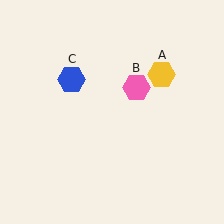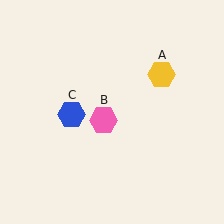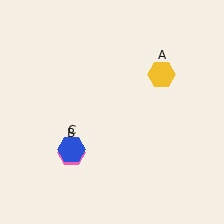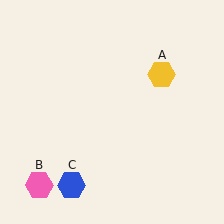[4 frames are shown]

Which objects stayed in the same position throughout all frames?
Yellow hexagon (object A) remained stationary.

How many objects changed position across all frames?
2 objects changed position: pink hexagon (object B), blue hexagon (object C).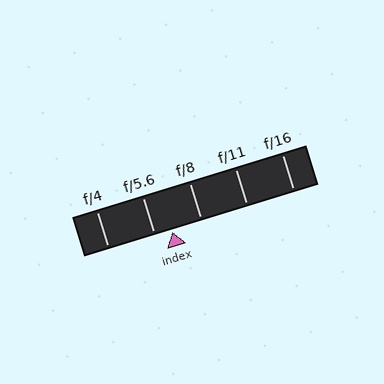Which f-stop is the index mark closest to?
The index mark is closest to f/5.6.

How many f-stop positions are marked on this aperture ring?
There are 5 f-stop positions marked.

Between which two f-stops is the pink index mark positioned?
The index mark is between f/5.6 and f/8.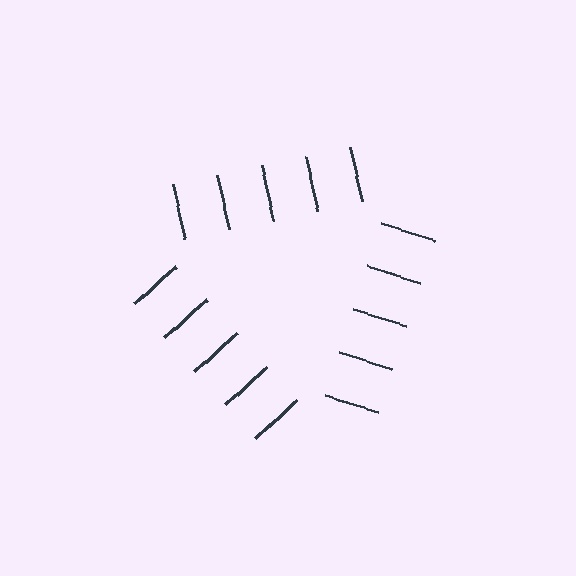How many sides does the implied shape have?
3 sides — the line-ends trace a triangle.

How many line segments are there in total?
15 — 5 along each of the 3 edges.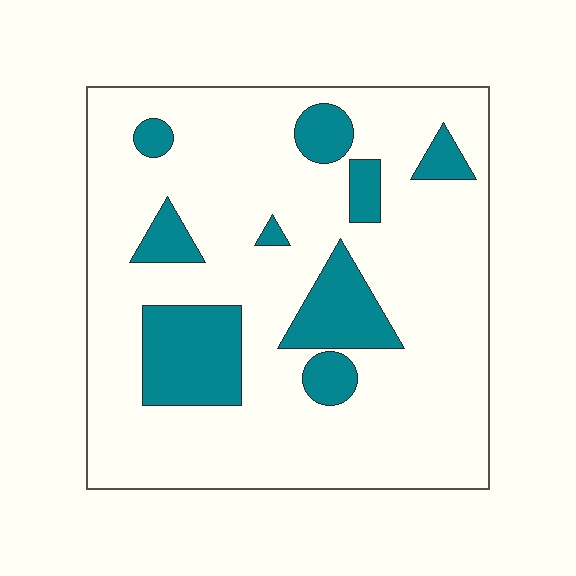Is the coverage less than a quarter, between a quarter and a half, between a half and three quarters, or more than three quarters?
Less than a quarter.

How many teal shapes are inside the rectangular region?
9.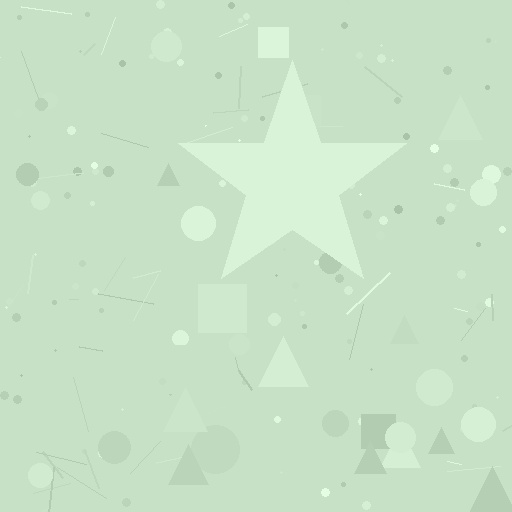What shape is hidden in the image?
A star is hidden in the image.